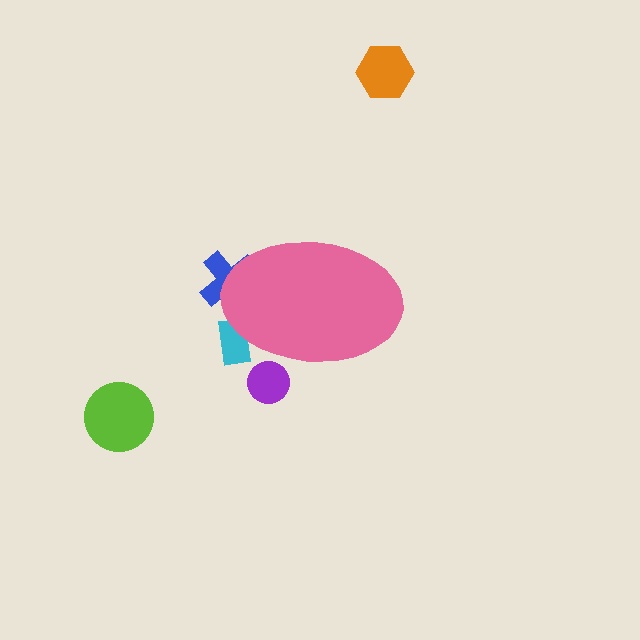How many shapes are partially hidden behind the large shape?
3 shapes are partially hidden.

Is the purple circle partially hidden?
Yes, the purple circle is partially hidden behind the pink ellipse.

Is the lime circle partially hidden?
No, the lime circle is fully visible.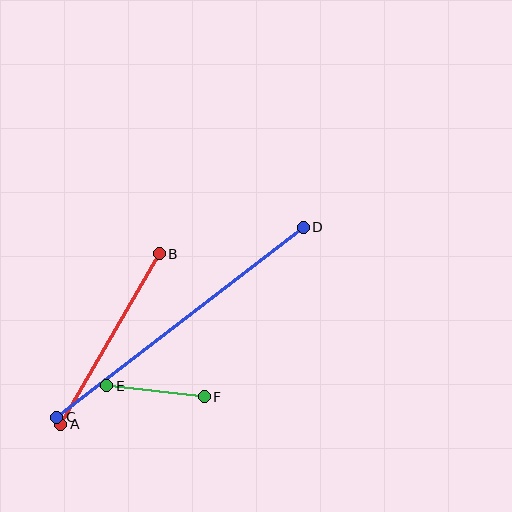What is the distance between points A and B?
The distance is approximately 197 pixels.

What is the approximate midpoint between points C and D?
The midpoint is at approximately (180, 322) pixels.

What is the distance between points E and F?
The distance is approximately 98 pixels.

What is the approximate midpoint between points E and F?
The midpoint is at approximately (155, 391) pixels.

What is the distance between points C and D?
The distance is approximately 311 pixels.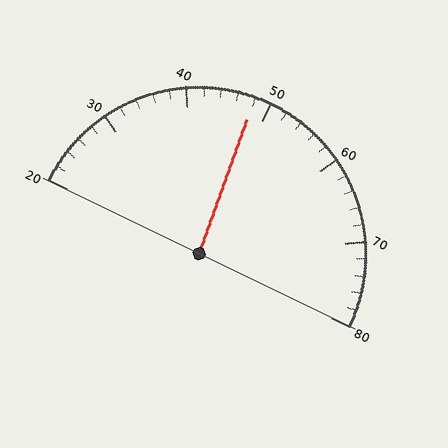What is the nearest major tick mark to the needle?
The nearest major tick mark is 50.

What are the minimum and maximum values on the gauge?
The gauge ranges from 20 to 80.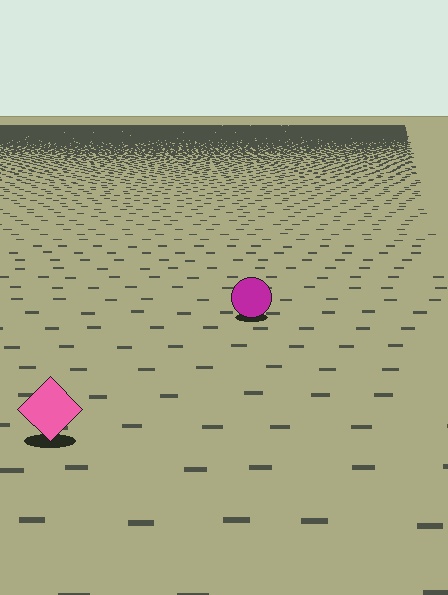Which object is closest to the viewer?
The pink diamond is closest. The texture marks near it are larger and more spread out.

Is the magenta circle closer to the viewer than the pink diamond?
No. The pink diamond is closer — you can tell from the texture gradient: the ground texture is coarser near it.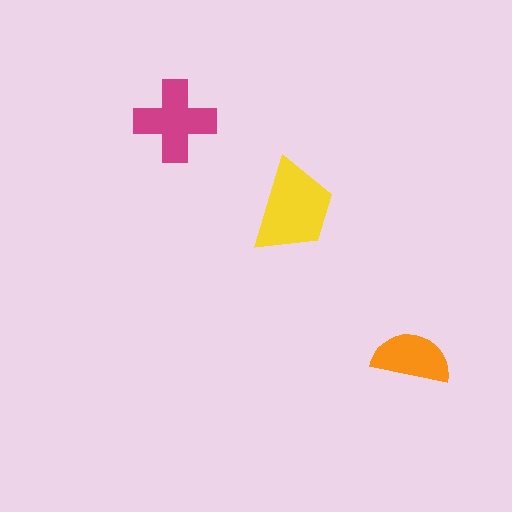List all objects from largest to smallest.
The yellow trapezoid, the magenta cross, the orange semicircle.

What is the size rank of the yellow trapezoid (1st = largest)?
1st.